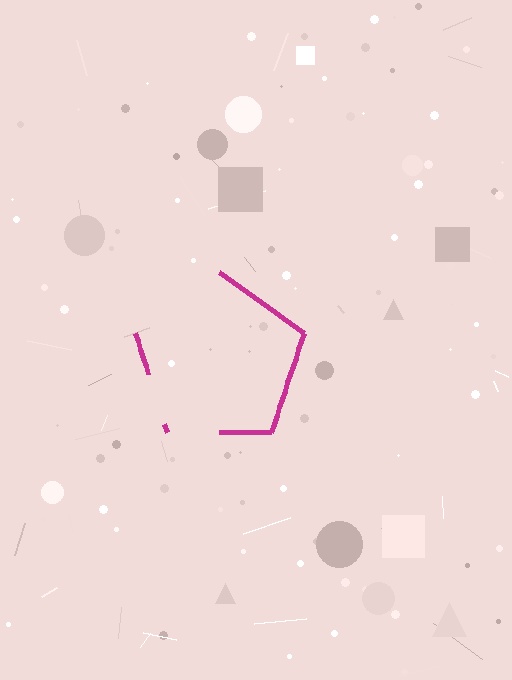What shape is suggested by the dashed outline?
The dashed outline suggests a pentagon.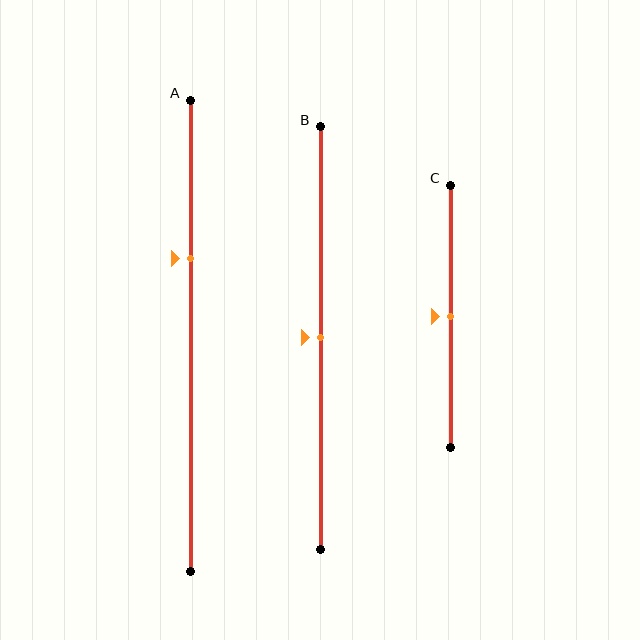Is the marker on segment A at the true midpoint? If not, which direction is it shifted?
No, the marker on segment A is shifted upward by about 17% of the segment length.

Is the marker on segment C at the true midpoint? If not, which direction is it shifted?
Yes, the marker on segment C is at the true midpoint.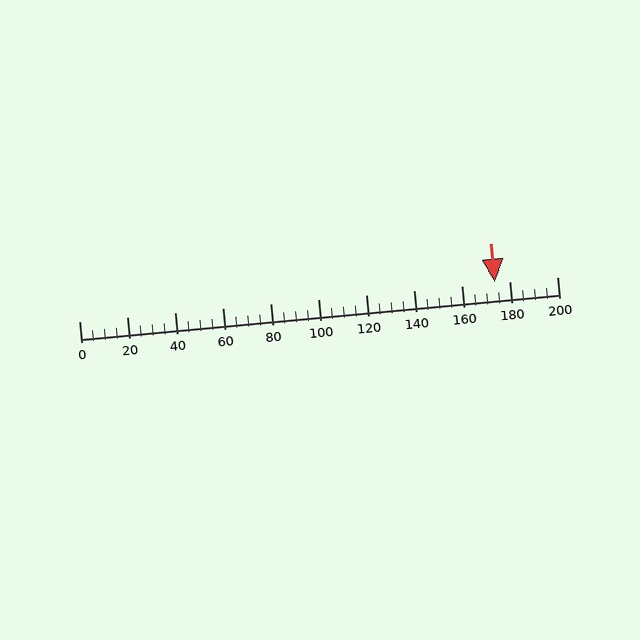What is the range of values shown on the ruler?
The ruler shows values from 0 to 200.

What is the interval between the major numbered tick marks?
The major tick marks are spaced 20 units apart.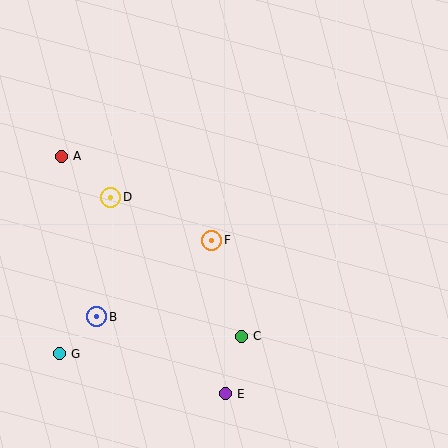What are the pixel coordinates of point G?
Point G is at (59, 354).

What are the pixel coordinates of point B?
Point B is at (97, 317).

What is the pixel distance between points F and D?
The distance between F and D is 110 pixels.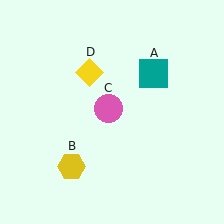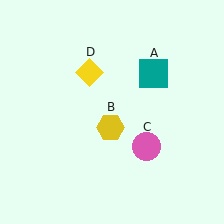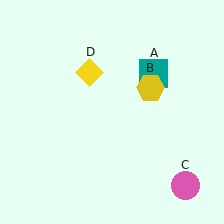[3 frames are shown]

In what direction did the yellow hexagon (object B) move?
The yellow hexagon (object B) moved up and to the right.